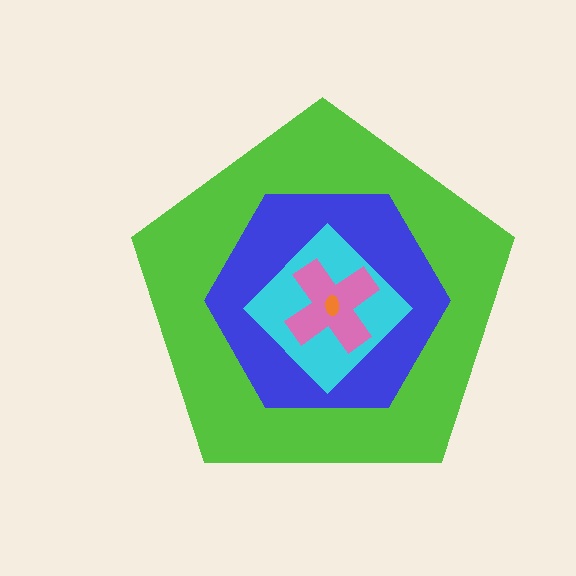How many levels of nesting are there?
5.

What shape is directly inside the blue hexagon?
The cyan diamond.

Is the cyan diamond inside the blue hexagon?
Yes.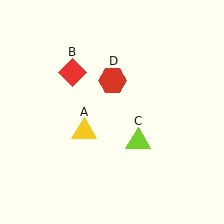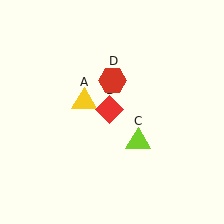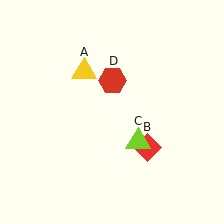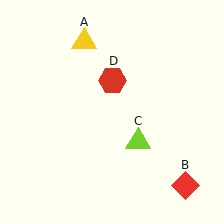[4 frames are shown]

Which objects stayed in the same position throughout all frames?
Lime triangle (object C) and red hexagon (object D) remained stationary.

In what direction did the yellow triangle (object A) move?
The yellow triangle (object A) moved up.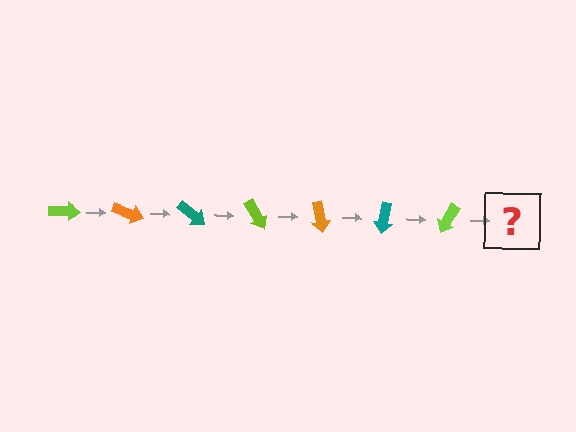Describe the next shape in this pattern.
It should be an orange arrow, rotated 140 degrees from the start.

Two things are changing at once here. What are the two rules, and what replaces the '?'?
The two rules are that it rotates 20 degrees each step and the color cycles through lime, orange, and teal. The '?' should be an orange arrow, rotated 140 degrees from the start.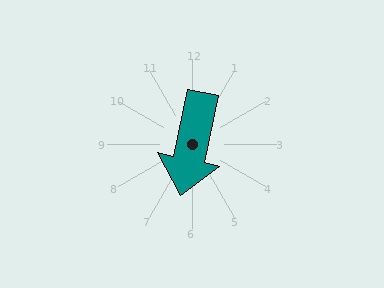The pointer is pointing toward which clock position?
Roughly 6 o'clock.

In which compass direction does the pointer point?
South.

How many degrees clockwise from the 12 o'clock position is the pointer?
Approximately 192 degrees.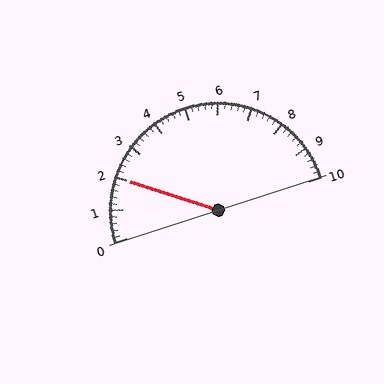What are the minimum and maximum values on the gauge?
The gauge ranges from 0 to 10.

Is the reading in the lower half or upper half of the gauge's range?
The reading is in the lower half of the range (0 to 10).